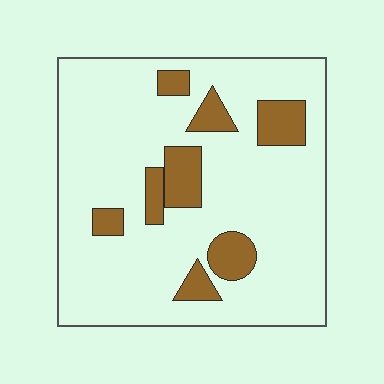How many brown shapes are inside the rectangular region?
8.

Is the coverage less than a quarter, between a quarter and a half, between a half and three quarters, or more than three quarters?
Less than a quarter.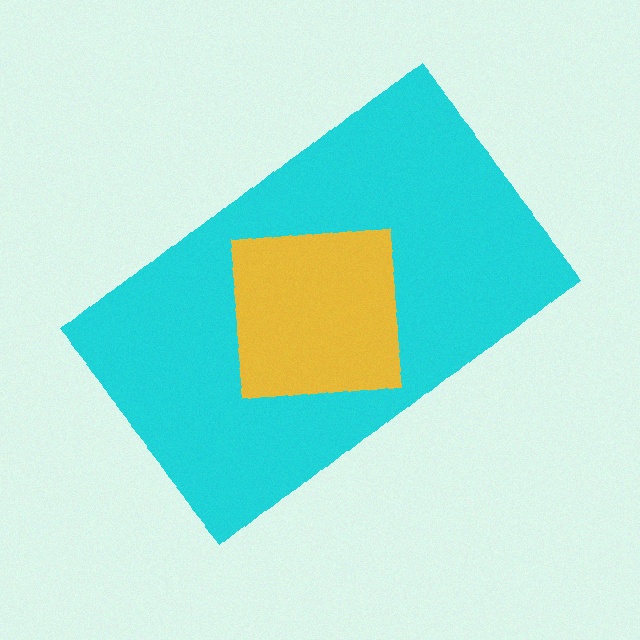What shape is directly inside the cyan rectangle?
The yellow square.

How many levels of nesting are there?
2.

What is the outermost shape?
The cyan rectangle.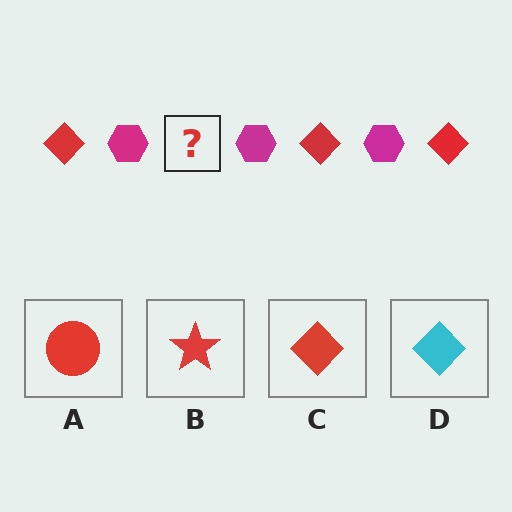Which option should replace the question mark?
Option C.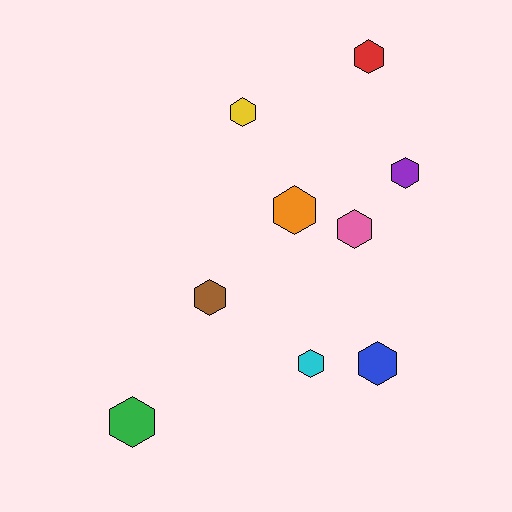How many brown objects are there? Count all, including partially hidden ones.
There is 1 brown object.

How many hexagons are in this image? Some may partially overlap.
There are 9 hexagons.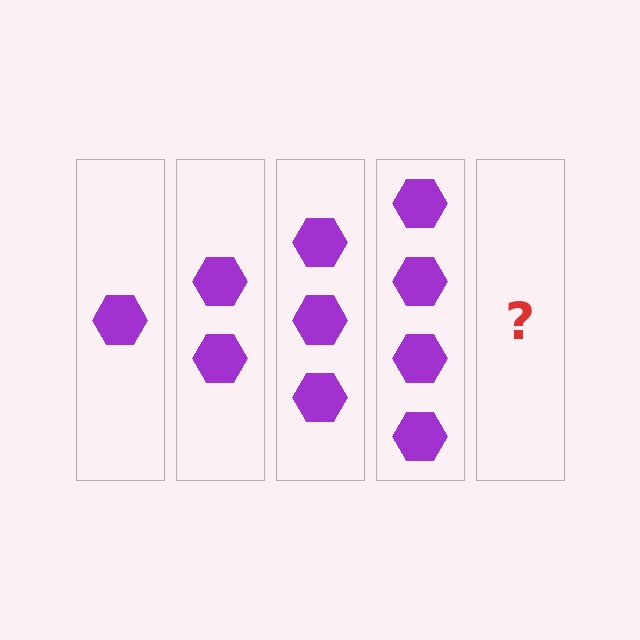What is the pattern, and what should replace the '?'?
The pattern is that each step adds one more hexagon. The '?' should be 5 hexagons.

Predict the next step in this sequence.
The next step is 5 hexagons.